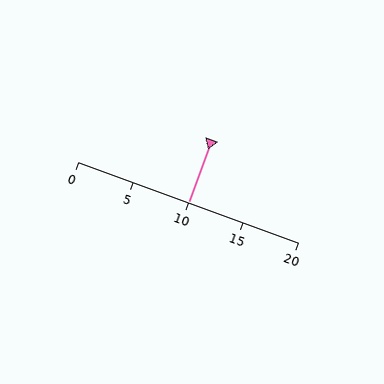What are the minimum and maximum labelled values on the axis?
The axis runs from 0 to 20.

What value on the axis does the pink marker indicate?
The marker indicates approximately 10.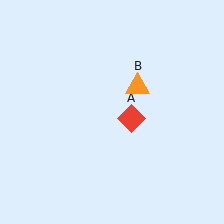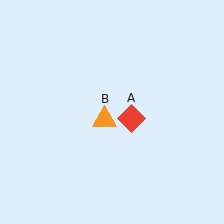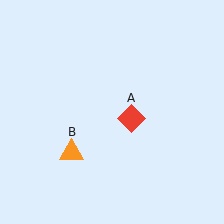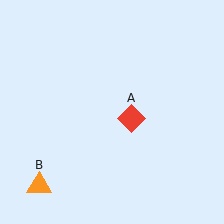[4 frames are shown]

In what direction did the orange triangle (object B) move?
The orange triangle (object B) moved down and to the left.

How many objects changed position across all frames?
1 object changed position: orange triangle (object B).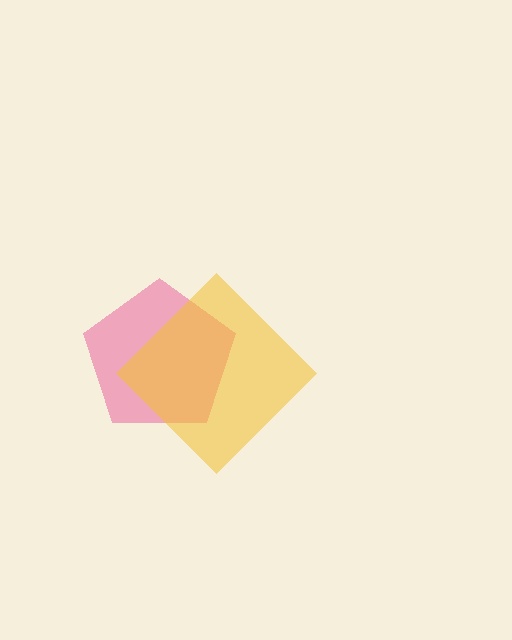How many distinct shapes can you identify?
There are 2 distinct shapes: a pink pentagon, a yellow diamond.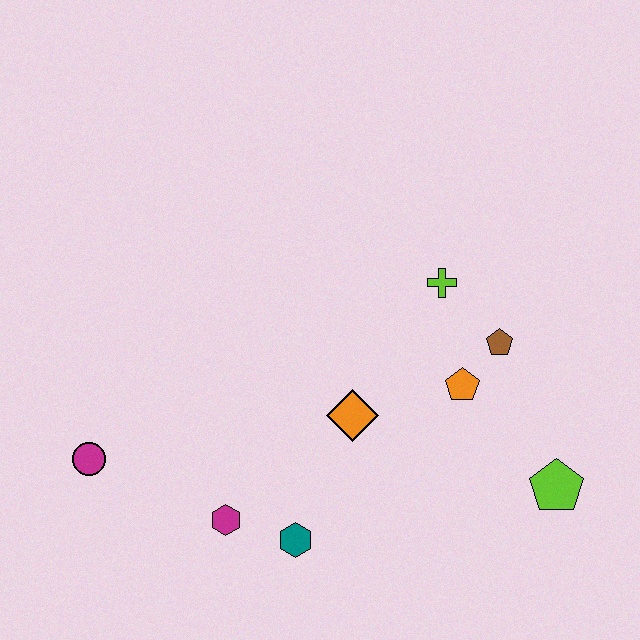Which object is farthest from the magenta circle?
The lime pentagon is farthest from the magenta circle.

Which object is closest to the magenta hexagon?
The teal hexagon is closest to the magenta hexagon.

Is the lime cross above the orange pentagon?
Yes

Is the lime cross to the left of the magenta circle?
No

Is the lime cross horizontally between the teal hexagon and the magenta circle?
No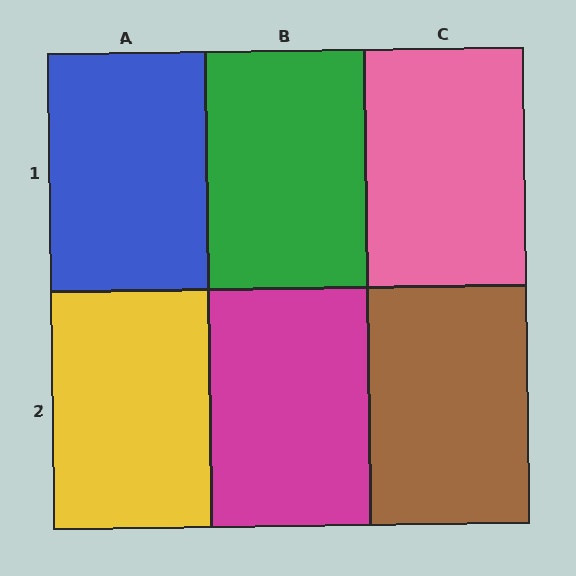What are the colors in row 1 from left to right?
Blue, green, pink.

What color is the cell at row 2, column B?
Magenta.